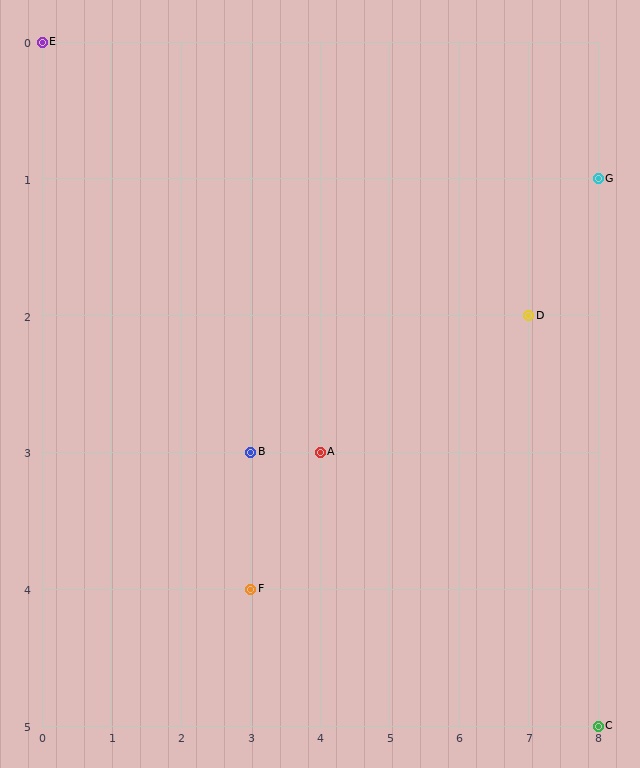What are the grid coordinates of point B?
Point B is at grid coordinates (3, 3).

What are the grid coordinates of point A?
Point A is at grid coordinates (4, 3).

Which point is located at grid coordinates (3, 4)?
Point F is at (3, 4).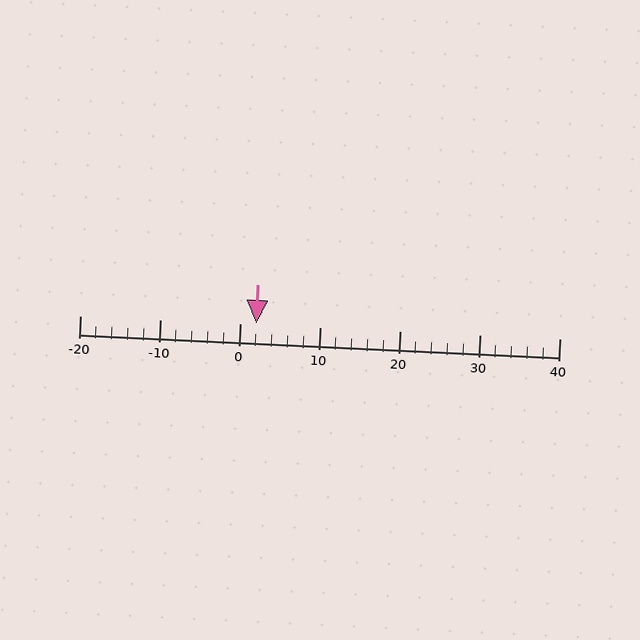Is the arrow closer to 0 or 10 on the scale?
The arrow is closer to 0.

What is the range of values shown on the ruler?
The ruler shows values from -20 to 40.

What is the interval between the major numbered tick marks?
The major tick marks are spaced 10 units apart.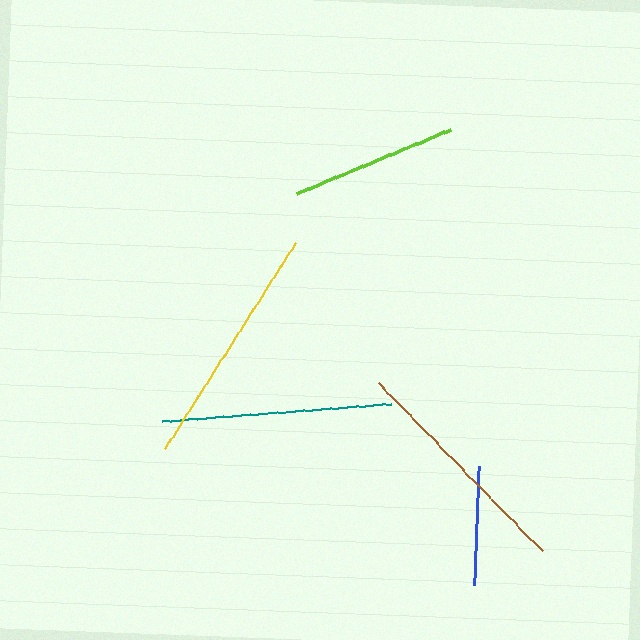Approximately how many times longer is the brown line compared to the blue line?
The brown line is approximately 2.0 times the length of the blue line.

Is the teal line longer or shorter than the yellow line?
The yellow line is longer than the teal line.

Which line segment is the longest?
The yellow line is the longest at approximately 244 pixels.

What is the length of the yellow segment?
The yellow segment is approximately 244 pixels long.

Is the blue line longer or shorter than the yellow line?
The yellow line is longer than the blue line.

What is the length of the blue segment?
The blue segment is approximately 120 pixels long.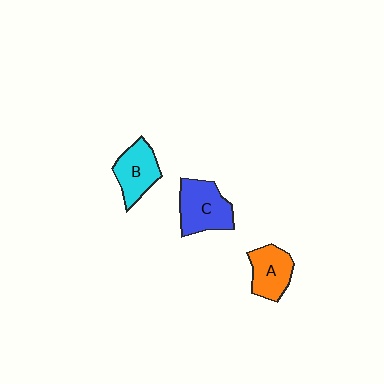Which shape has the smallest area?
Shape A (orange).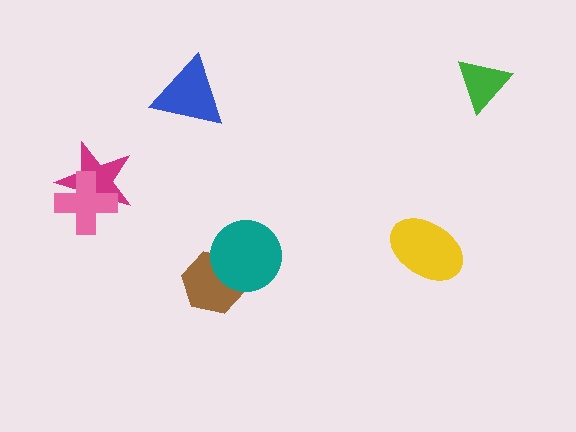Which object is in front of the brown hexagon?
The teal circle is in front of the brown hexagon.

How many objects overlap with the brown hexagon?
1 object overlaps with the brown hexagon.